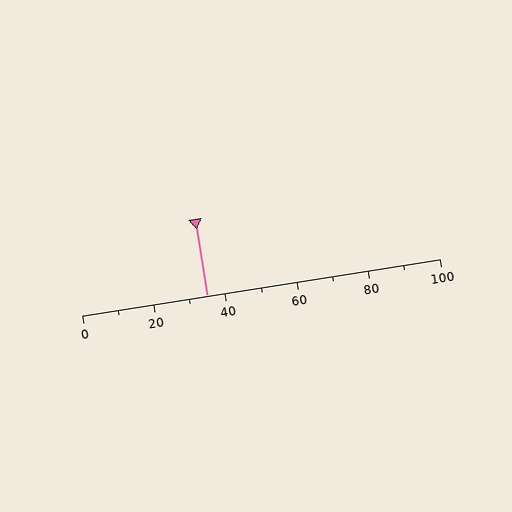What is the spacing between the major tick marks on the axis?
The major ticks are spaced 20 apart.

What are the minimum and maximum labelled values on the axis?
The axis runs from 0 to 100.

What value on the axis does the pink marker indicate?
The marker indicates approximately 35.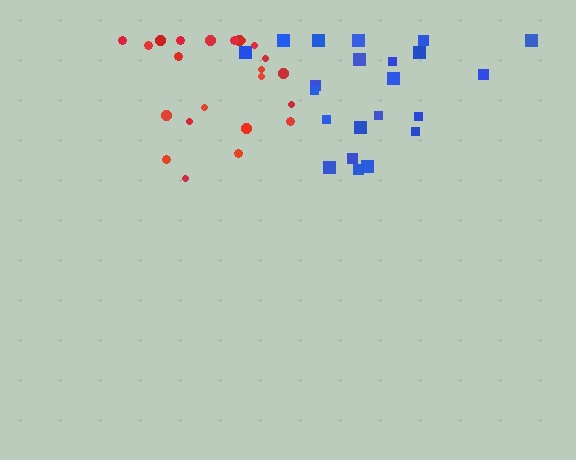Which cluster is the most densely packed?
Red.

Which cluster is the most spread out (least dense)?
Blue.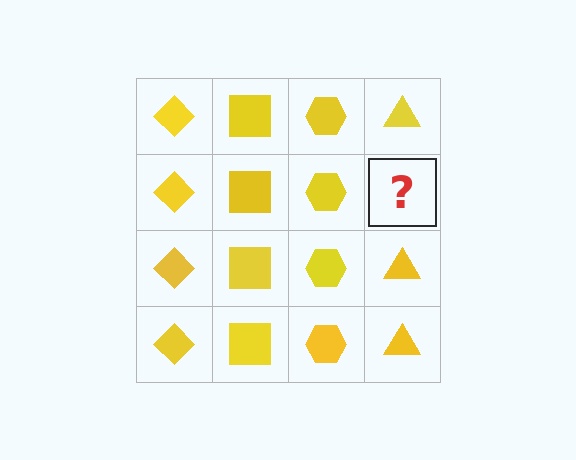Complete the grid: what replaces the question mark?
The question mark should be replaced with a yellow triangle.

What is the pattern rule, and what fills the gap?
The rule is that each column has a consistent shape. The gap should be filled with a yellow triangle.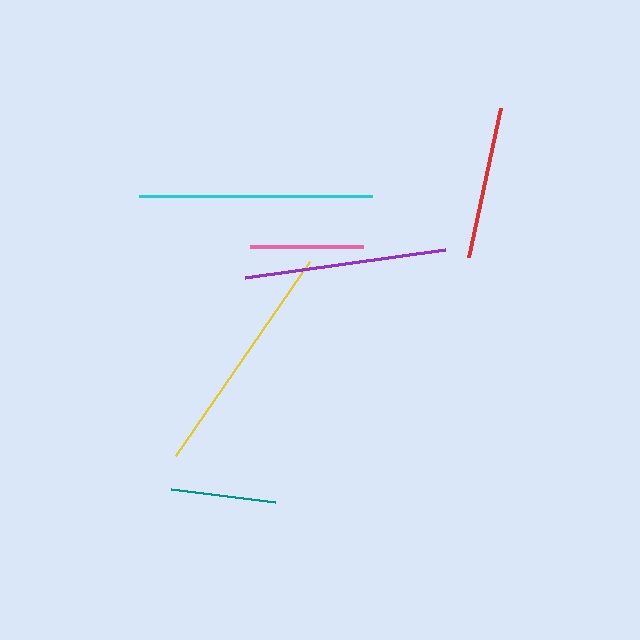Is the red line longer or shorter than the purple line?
The purple line is longer than the red line.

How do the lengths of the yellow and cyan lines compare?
The yellow and cyan lines are approximately the same length.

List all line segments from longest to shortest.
From longest to shortest: yellow, cyan, purple, red, pink, teal.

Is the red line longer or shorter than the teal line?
The red line is longer than the teal line.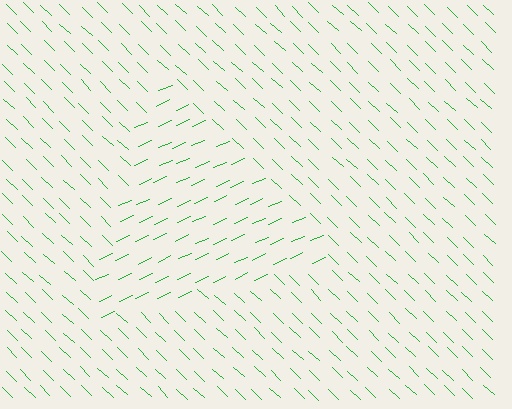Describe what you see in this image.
The image is filled with small green line segments. A triangle region in the image has lines oriented differently from the surrounding lines, creating a visible texture boundary.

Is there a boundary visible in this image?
Yes, there is a texture boundary formed by a change in line orientation.